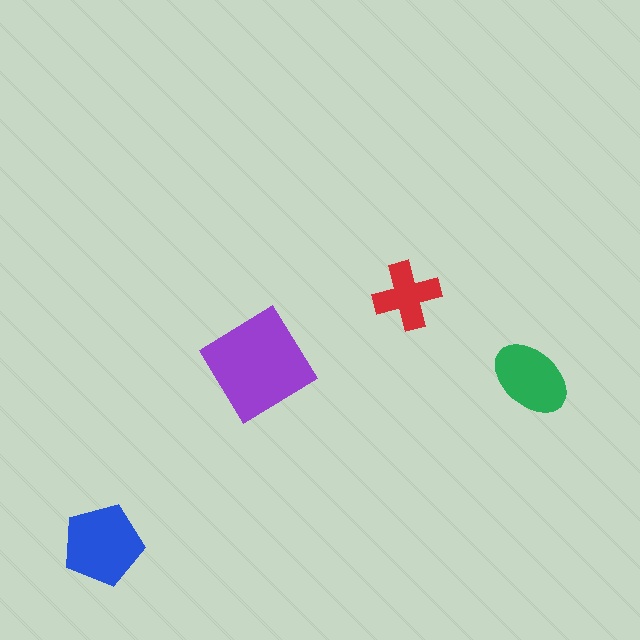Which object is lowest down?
The blue pentagon is bottommost.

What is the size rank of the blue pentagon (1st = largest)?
2nd.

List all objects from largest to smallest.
The purple diamond, the blue pentagon, the green ellipse, the red cross.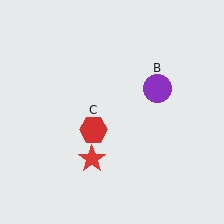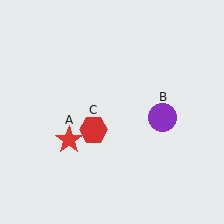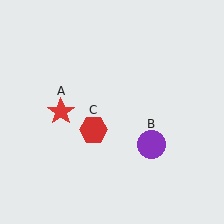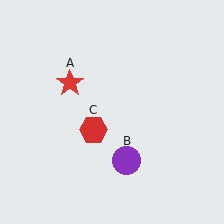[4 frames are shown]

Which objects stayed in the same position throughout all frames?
Red hexagon (object C) remained stationary.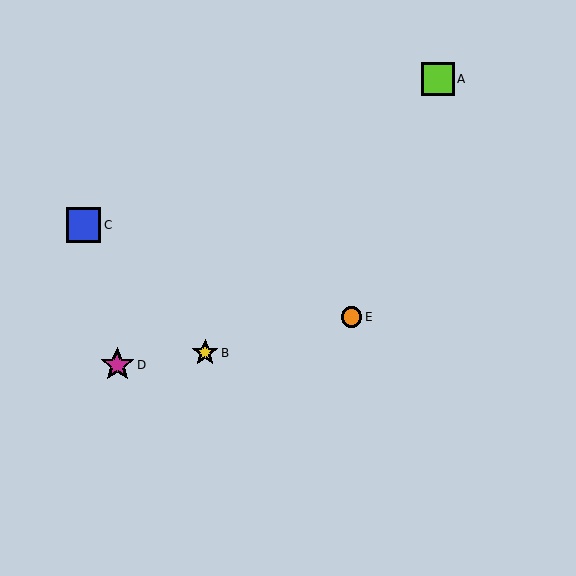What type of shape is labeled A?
Shape A is a lime square.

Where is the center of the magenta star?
The center of the magenta star is at (117, 365).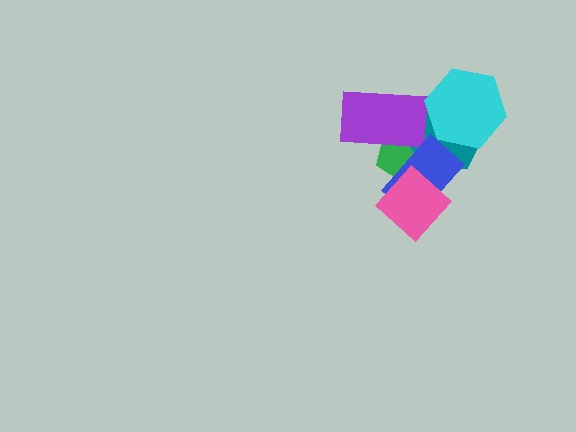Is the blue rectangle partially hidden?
Yes, it is partially covered by another shape.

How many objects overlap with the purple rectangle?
3 objects overlap with the purple rectangle.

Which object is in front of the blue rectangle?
The pink diamond is in front of the blue rectangle.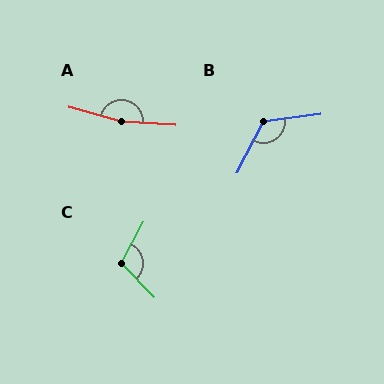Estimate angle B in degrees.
Approximately 126 degrees.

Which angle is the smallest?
C, at approximately 107 degrees.